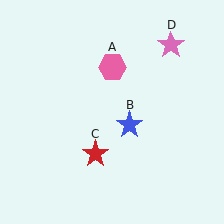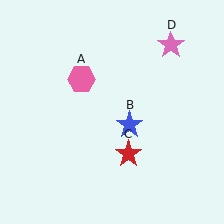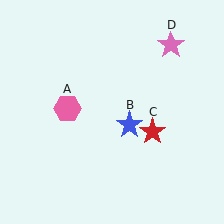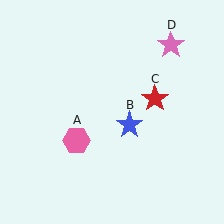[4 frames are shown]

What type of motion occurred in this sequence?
The pink hexagon (object A), red star (object C) rotated counterclockwise around the center of the scene.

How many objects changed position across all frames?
2 objects changed position: pink hexagon (object A), red star (object C).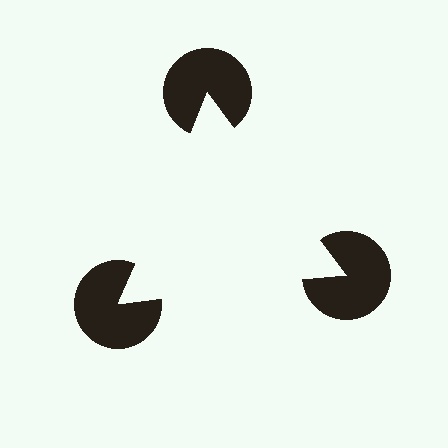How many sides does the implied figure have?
3 sides.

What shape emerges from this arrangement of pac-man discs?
An illusory triangle — its edges are inferred from the aligned wedge cuts in the pac-man discs, not physically drawn.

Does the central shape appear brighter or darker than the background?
It typically appears slightly brighter than the background, even though no actual brightness change is drawn.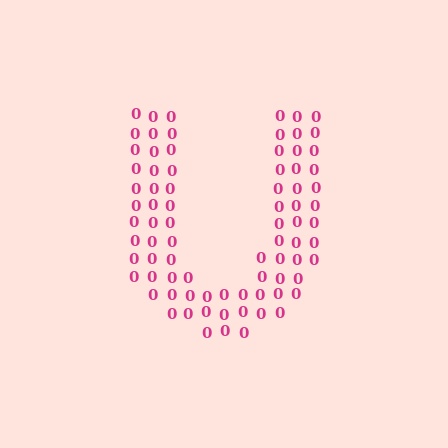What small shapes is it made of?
It is made of small digit 0's.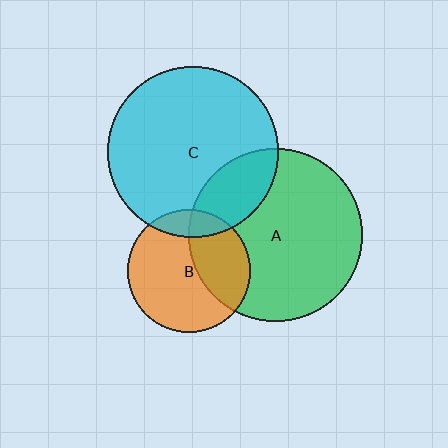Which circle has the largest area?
Circle A (green).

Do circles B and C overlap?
Yes.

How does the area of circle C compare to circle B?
Approximately 1.9 times.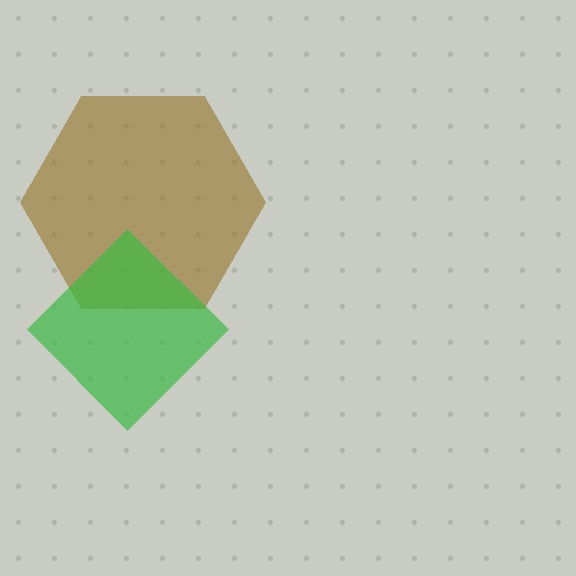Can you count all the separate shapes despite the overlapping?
Yes, there are 2 separate shapes.